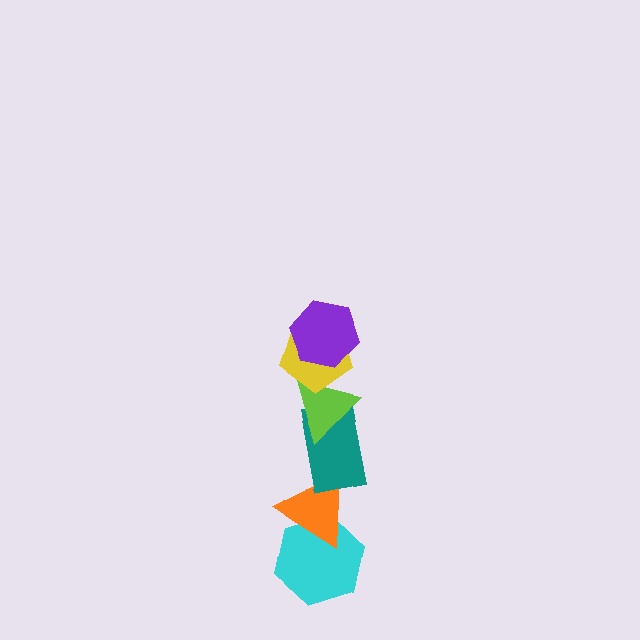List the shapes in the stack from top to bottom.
From top to bottom: the purple hexagon, the yellow pentagon, the lime triangle, the teal rectangle, the orange triangle, the cyan hexagon.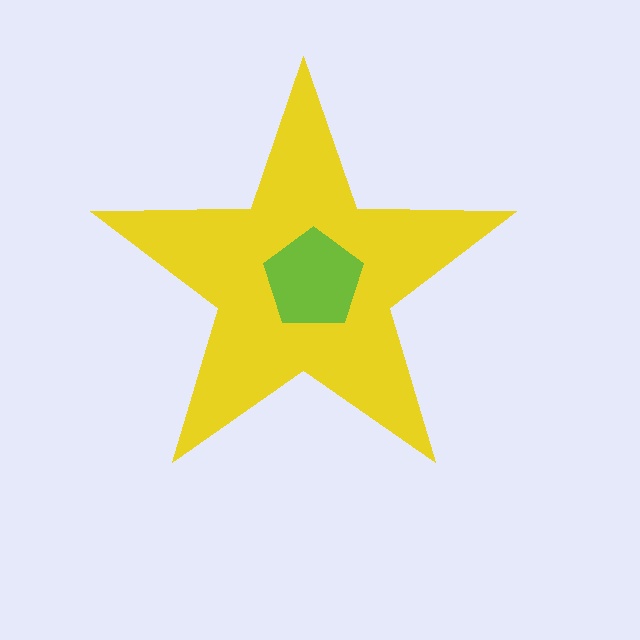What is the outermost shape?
The yellow star.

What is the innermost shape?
The lime pentagon.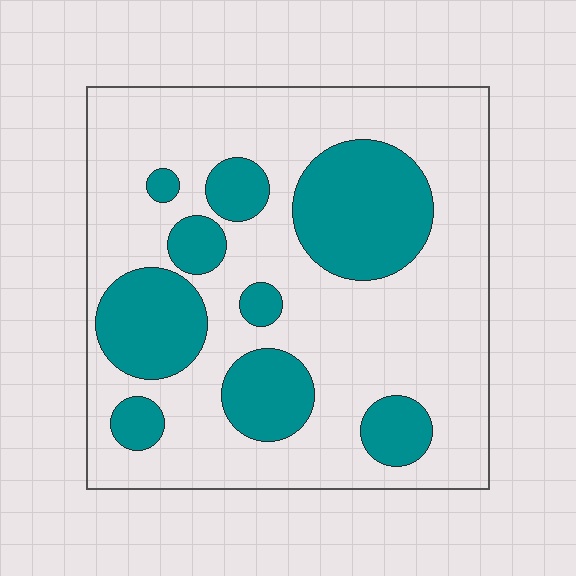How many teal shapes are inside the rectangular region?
9.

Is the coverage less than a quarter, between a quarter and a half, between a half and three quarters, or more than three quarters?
Between a quarter and a half.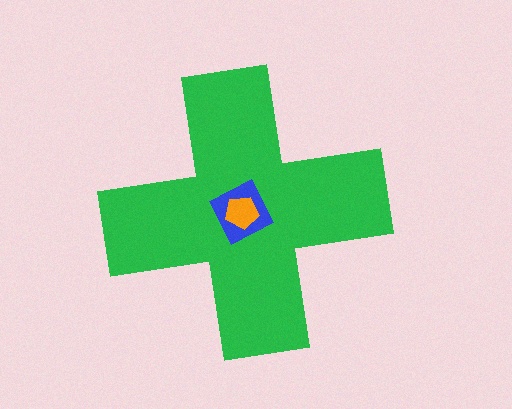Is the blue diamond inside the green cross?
Yes.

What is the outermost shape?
The green cross.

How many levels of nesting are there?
3.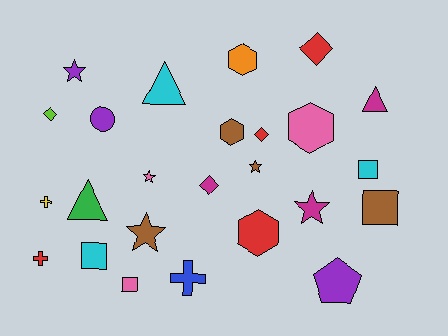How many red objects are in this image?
There are 4 red objects.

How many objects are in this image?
There are 25 objects.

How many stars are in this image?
There are 5 stars.